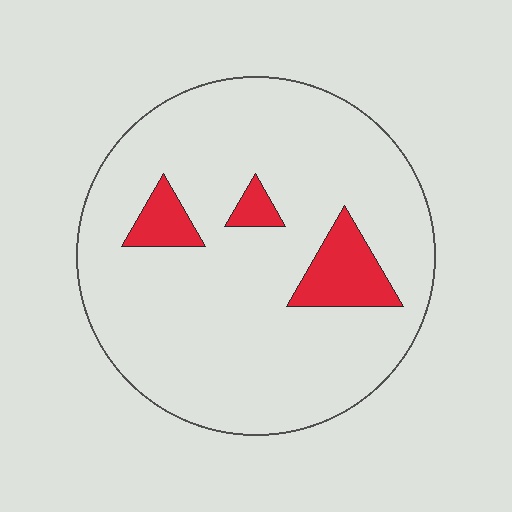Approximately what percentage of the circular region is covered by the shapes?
Approximately 10%.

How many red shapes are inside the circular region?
3.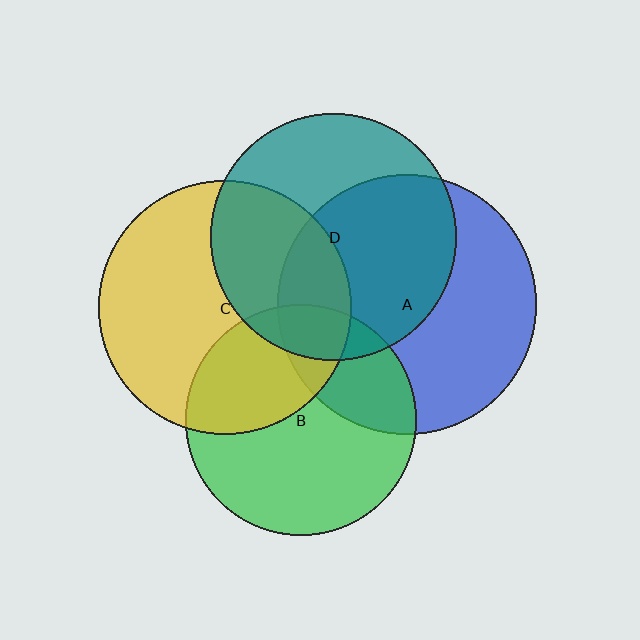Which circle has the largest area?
Circle A (blue).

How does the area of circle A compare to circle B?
Approximately 1.3 times.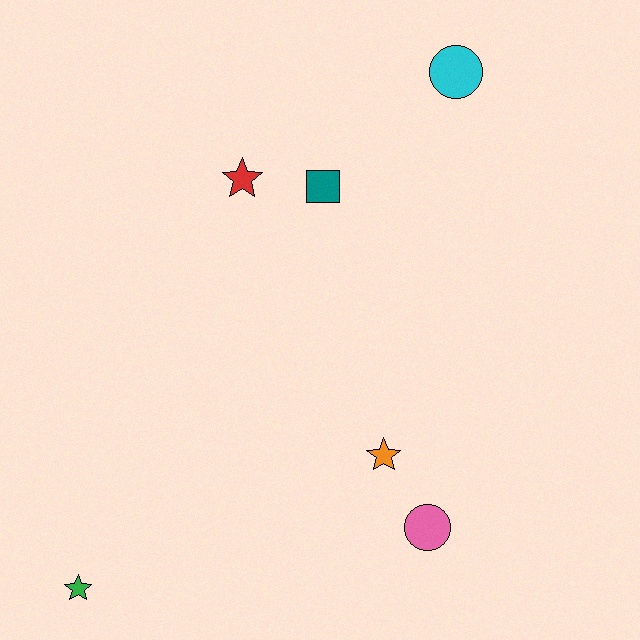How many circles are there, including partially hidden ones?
There are 2 circles.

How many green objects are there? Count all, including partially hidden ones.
There is 1 green object.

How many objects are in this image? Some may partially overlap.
There are 6 objects.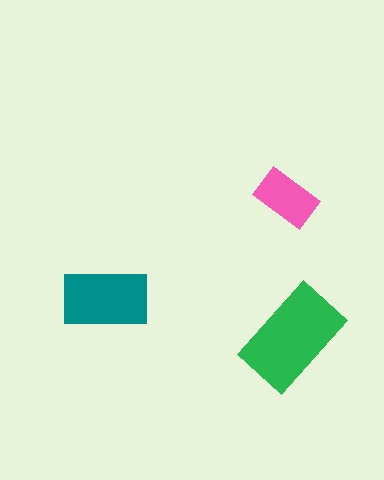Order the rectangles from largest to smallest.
the green one, the teal one, the pink one.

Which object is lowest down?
The green rectangle is bottommost.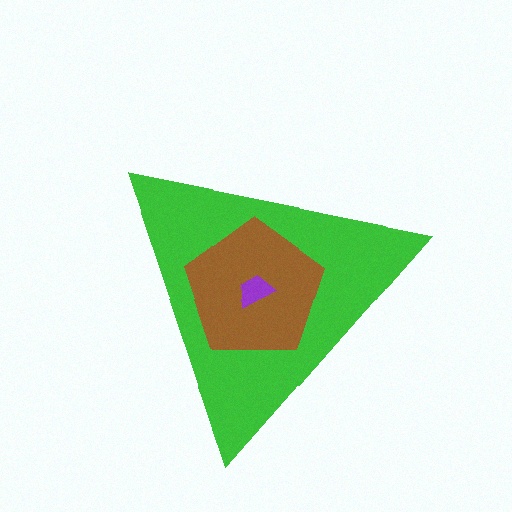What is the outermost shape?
The green triangle.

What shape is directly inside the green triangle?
The brown pentagon.